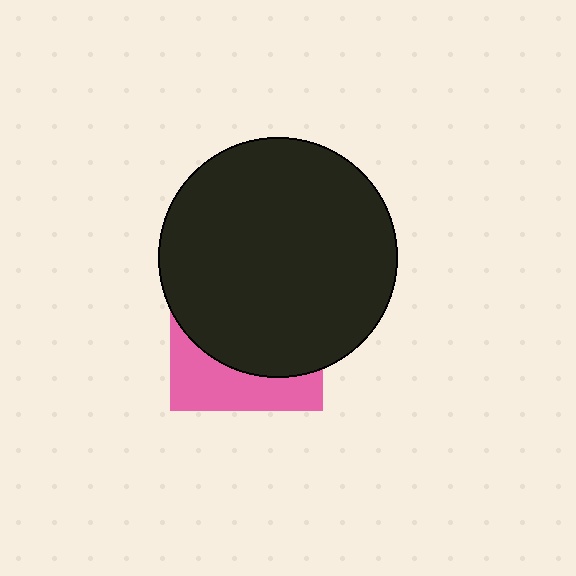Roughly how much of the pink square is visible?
A small part of it is visible (roughly 31%).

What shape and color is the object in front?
The object in front is a black circle.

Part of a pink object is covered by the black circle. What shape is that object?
It is a square.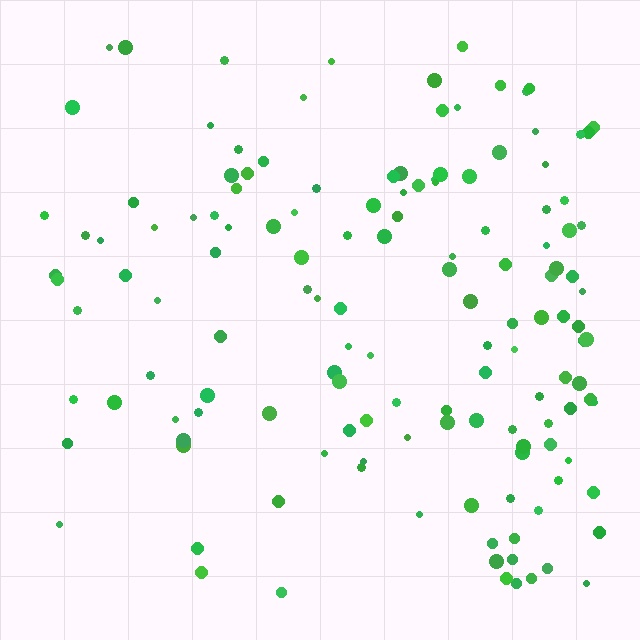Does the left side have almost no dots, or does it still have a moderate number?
Still a moderate number, just noticeably fewer than the right.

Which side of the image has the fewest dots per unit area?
The left.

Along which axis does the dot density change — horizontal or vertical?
Horizontal.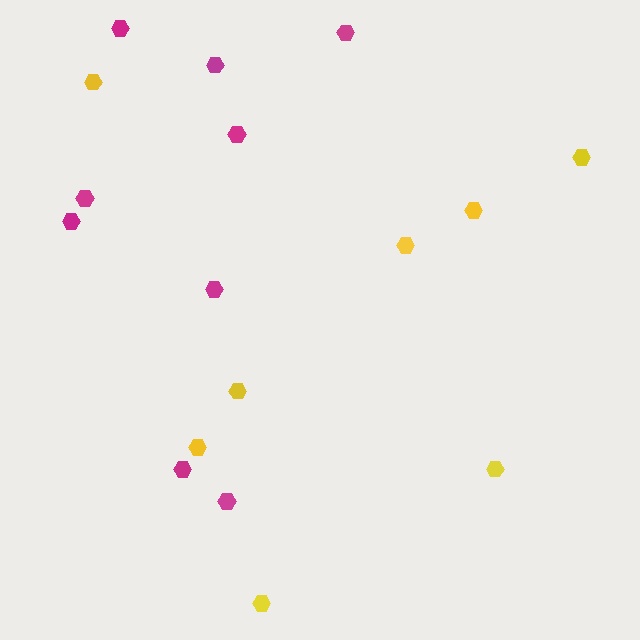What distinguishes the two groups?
There are 2 groups: one group of yellow hexagons (8) and one group of magenta hexagons (9).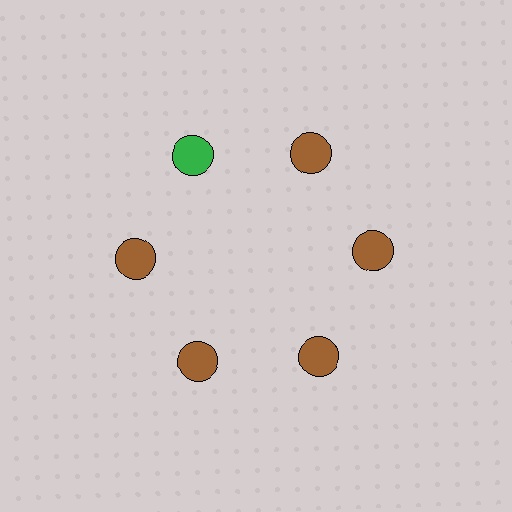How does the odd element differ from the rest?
It has a different color: green instead of brown.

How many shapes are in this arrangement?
There are 6 shapes arranged in a ring pattern.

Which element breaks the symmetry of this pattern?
The green circle at roughly the 11 o'clock position breaks the symmetry. All other shapes are brown circles.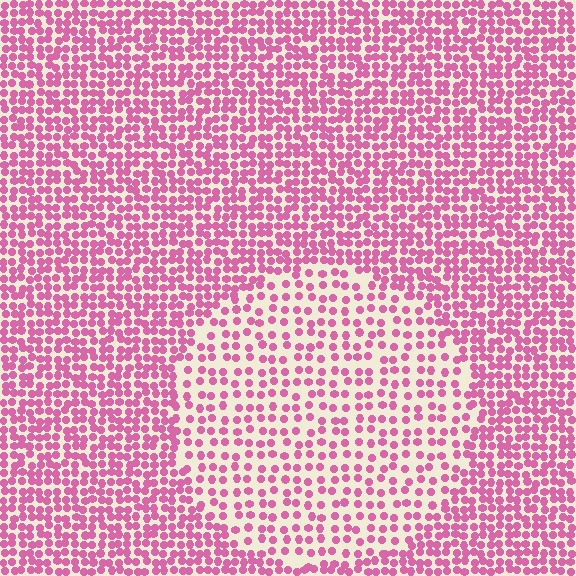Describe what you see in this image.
The image contains small pink elements arranged at two different densities. A circle-shaped region is visible where the elements are less densely packed than the surrounding area.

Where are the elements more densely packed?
The elements are more densely packed outside the circle boundary.